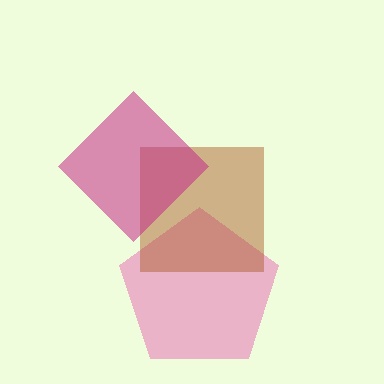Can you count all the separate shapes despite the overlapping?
Yes, there are 3 separate shapes.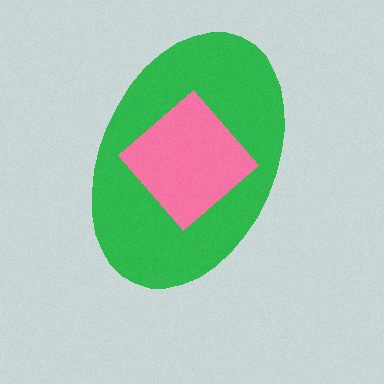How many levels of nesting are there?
2.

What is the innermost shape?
The pink diamond.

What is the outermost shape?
The green ellipse.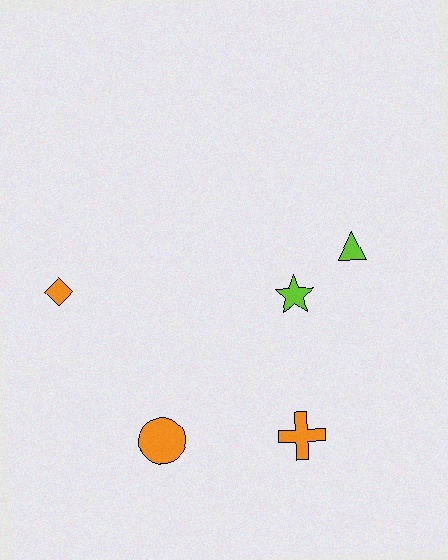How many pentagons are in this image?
There are no pentagons.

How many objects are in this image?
There are 5 objects.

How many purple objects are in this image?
There are no purple objects.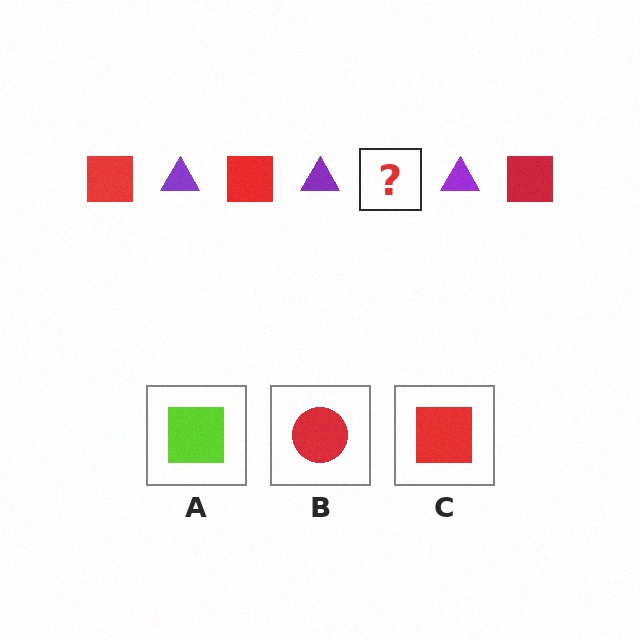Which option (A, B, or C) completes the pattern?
C.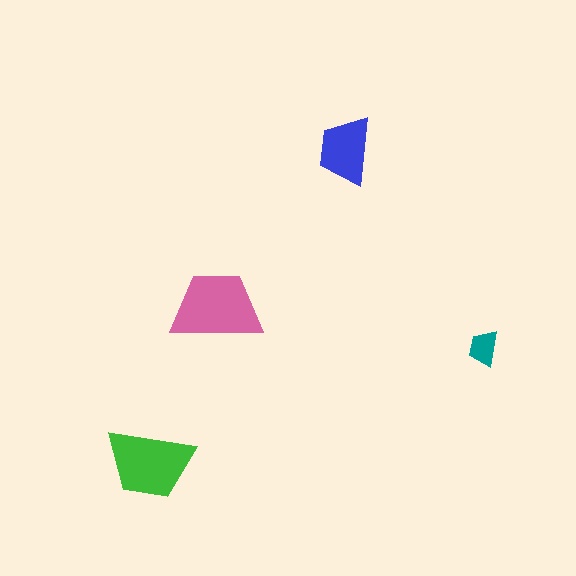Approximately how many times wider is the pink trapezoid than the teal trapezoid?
About 2.5 times wider.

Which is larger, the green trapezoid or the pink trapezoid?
The pink one.